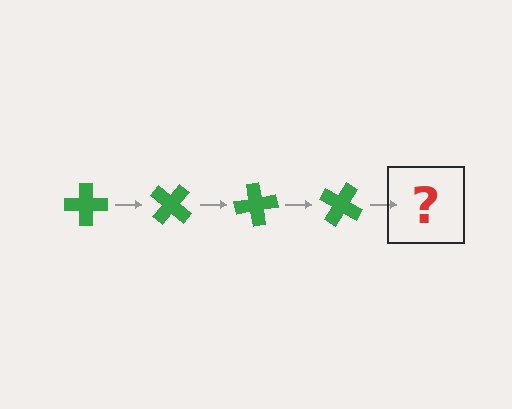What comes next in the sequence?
The next element should be a green cross rotated 160 degrees.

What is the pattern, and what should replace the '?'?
The pattern is that the cross rotates 40 degrees each step. The '?' should be a green cross rotated 160 degrees.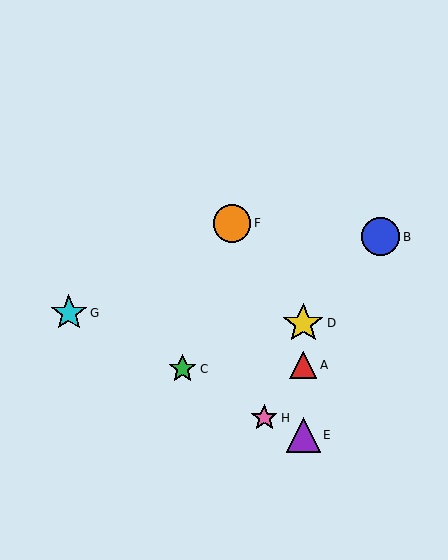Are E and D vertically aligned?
Yes, both are at x≈303.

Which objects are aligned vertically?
Objects A, D, E are aligned vertically.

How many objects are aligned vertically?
3 objects (A, D, E) are aligned vertically.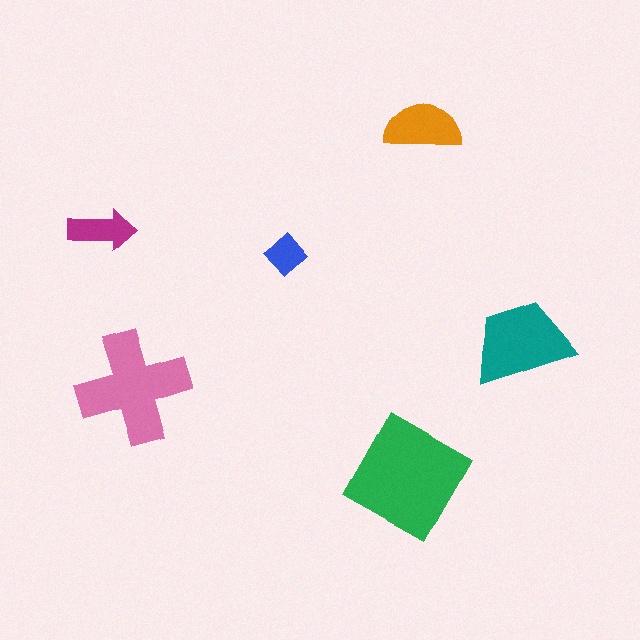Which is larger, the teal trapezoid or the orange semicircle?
The teal trapezoid.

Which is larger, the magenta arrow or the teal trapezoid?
The teal trapezoid.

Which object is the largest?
The green square.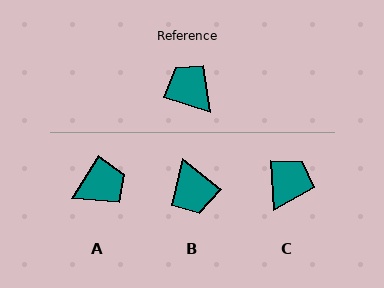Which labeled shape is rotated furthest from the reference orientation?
B, about 159 degrees away.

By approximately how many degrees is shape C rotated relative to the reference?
Approximately 69 degrees clockwise.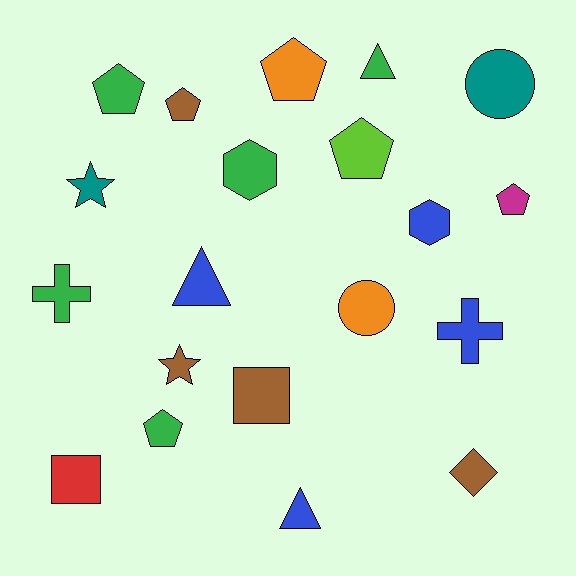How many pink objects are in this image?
There are no pink objects.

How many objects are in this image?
There are 20 objects.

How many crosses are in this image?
There are 2 crosses.